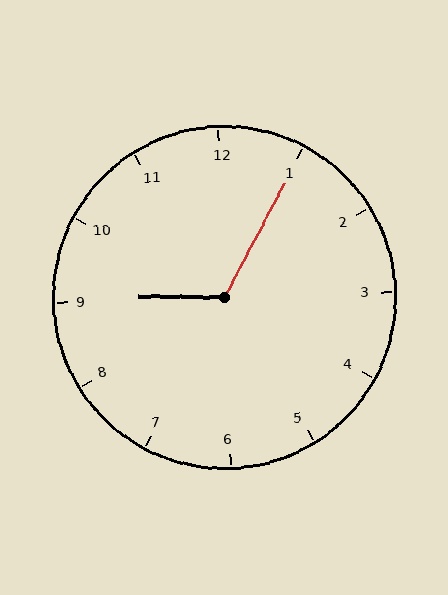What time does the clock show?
9:05.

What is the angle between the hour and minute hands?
Approximately 118 degrees.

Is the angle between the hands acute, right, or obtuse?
It is obtuse.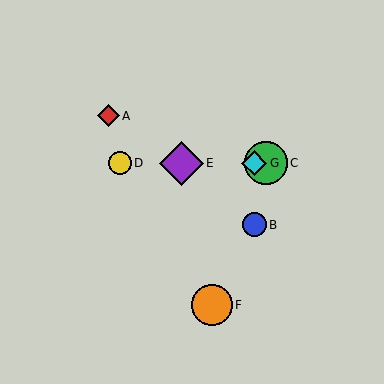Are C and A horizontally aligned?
No, C is at y≈163 and A is at y≈116.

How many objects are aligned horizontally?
4 objects (C, D, E, G) are aligned horizontally.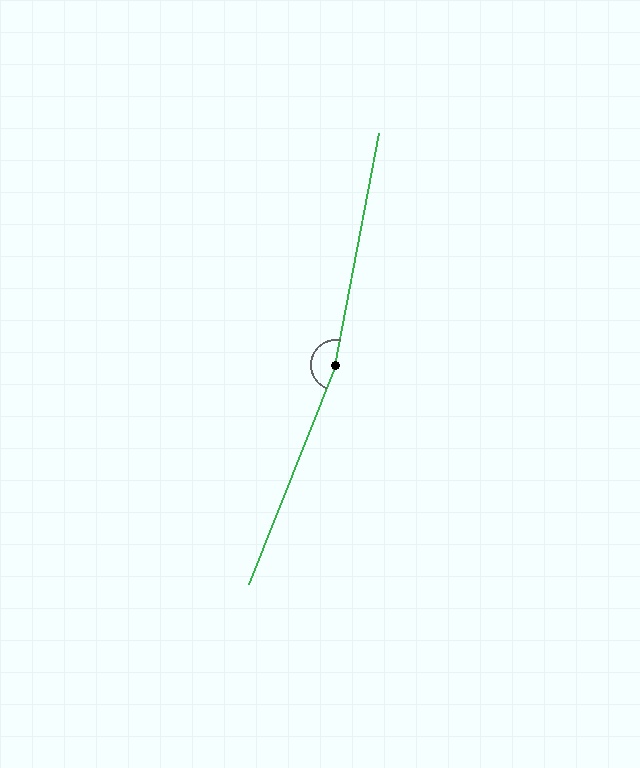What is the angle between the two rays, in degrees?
Approximately 169 degrees.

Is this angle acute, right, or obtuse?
It is obtuse.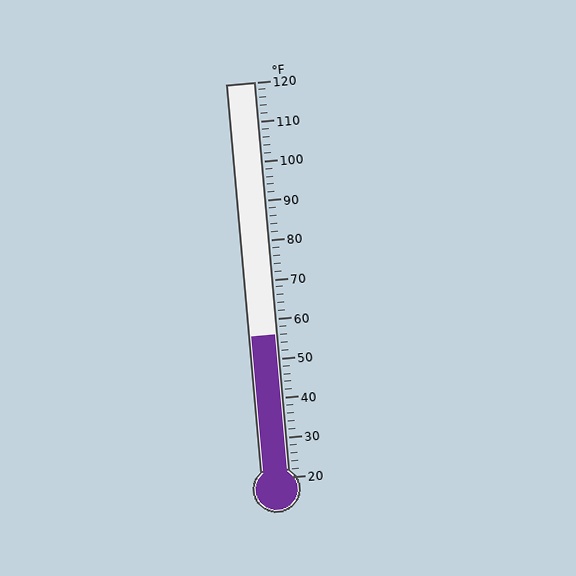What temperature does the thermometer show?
The thermometer shows approximately 56°F.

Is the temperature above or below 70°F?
The temperature is below 70°F.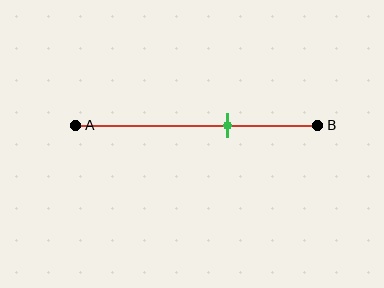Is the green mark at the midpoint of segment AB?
No, the mark is at about 65% from A, not at the 50% midpoint.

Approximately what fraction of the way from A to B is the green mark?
The green mark is approximately 65% of the way from A to B.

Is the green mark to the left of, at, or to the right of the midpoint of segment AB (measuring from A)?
The green mark is to the right of the midpoint of segment AB.